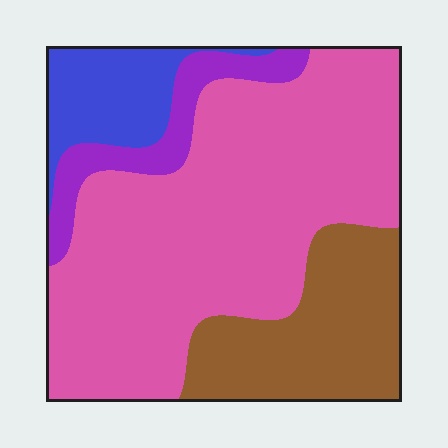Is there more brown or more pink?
Pink.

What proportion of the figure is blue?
Blue takes up about one tenth (1/10) of the figure.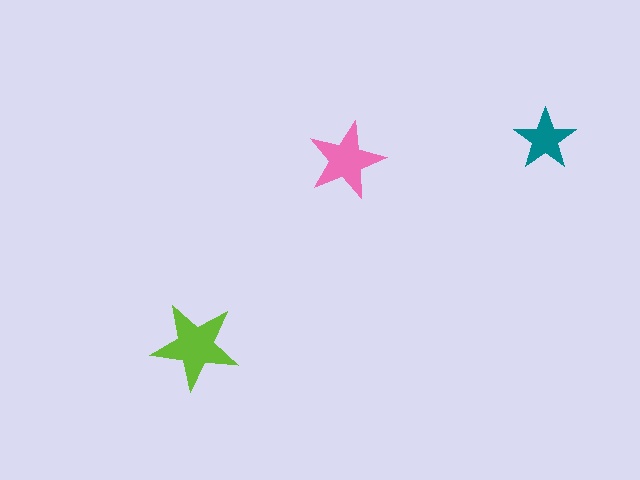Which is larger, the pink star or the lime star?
The lime one.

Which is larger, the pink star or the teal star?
The pink one.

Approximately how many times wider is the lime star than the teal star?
About 1.5 times wider.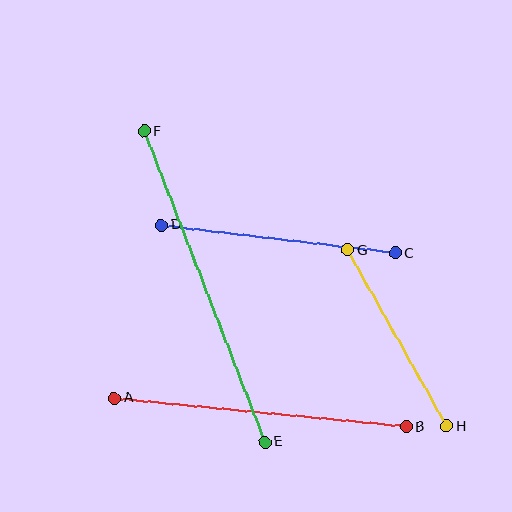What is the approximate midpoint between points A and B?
The midpoint is at approximately (261, 413) pixels.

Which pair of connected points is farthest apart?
Points E and F are farthest apart.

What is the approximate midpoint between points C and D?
The midpoint is at approximately (278, 239) pixels.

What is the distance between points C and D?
The distance is approximately 235 pixels.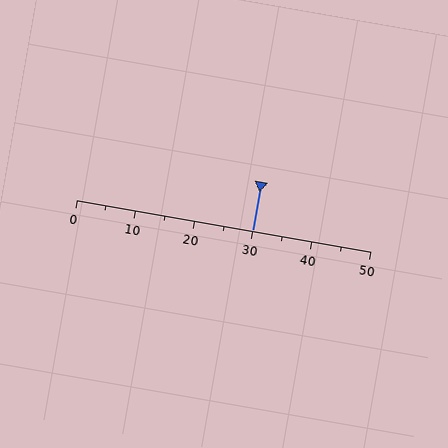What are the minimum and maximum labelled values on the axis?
The axis runs from 0 to 50.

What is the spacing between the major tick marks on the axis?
The major ticks are spaced 10 apart.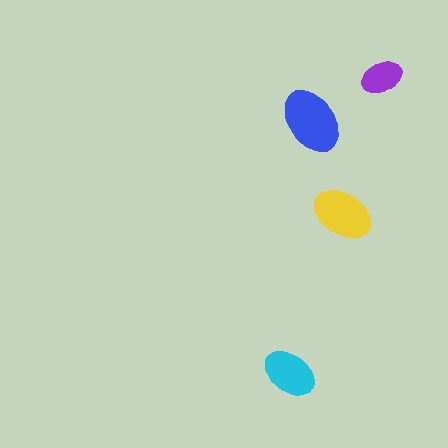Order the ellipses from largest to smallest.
the blue one, the yellow one, the cyan one, the purple one.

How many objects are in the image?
There are 4 objects in the image.